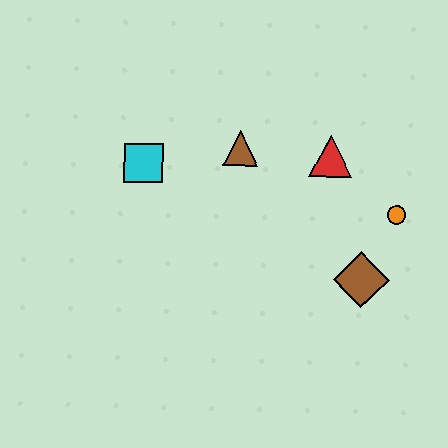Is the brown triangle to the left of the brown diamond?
Yes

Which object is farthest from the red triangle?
The cyan square is farthest from the red triangle.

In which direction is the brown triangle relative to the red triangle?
The brown triangle is to the left of the red triangle.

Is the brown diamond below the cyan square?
Yes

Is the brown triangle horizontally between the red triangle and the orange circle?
No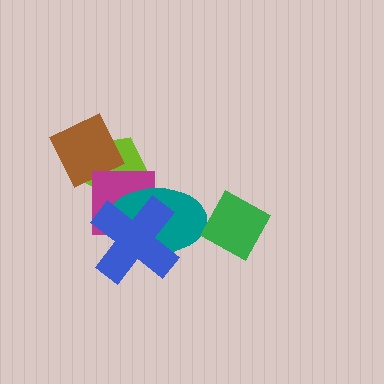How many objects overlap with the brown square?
1 object overlaps with the brown square.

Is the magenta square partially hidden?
Yes, it is partially covered by another shape.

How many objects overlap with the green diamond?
0 objects overlap with the green diamond.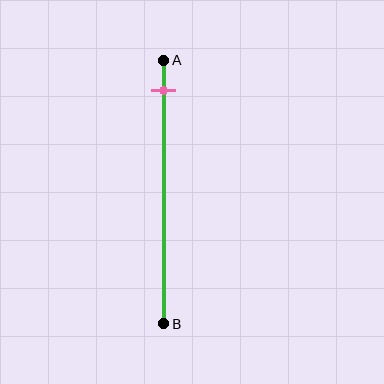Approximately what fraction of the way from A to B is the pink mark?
The pink mark is approximately 10% of the way from A to B.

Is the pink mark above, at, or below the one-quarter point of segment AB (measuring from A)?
The pink mark is above the one-quarter point of segment AB.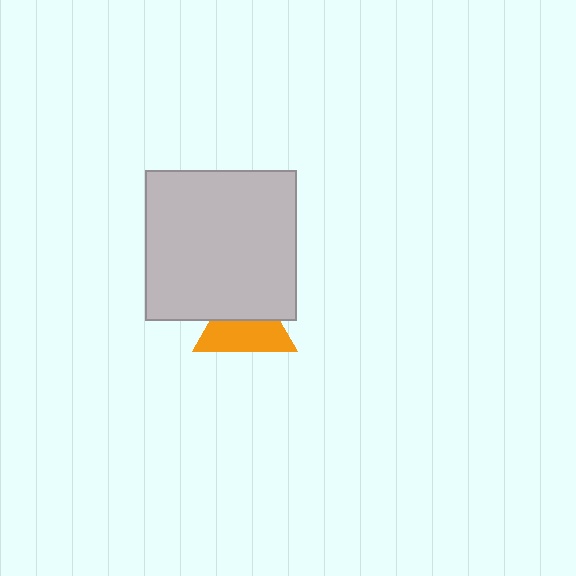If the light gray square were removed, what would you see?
You would see the complete orange triangle.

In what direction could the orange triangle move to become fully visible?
The orange triangle could move down. That would shift it out from behind the light gray square entirely.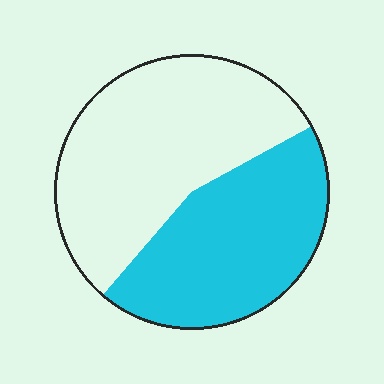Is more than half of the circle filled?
No.